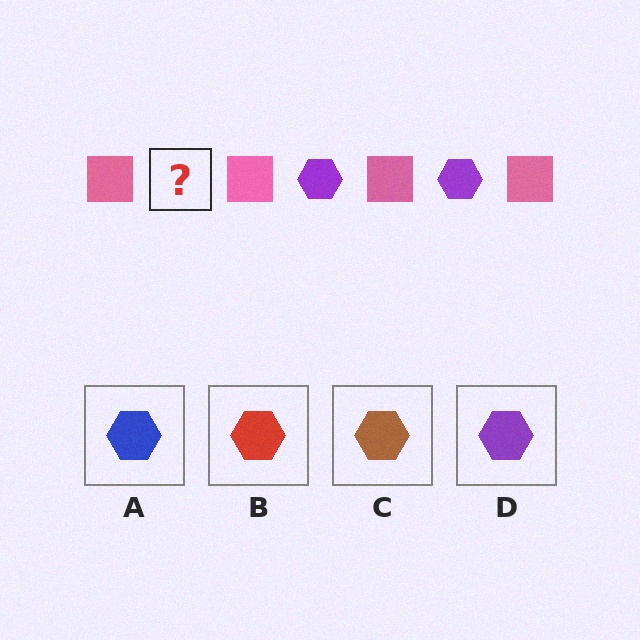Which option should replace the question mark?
Option D.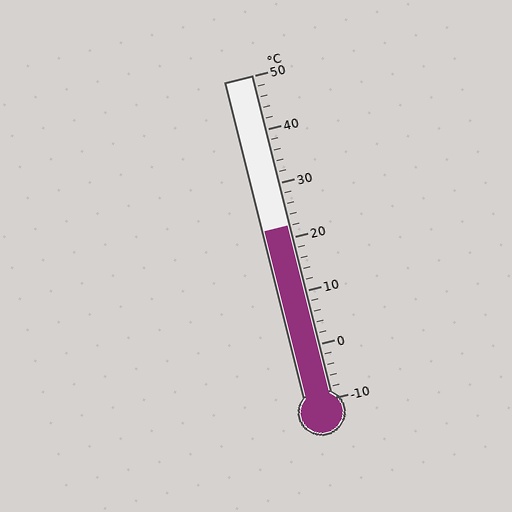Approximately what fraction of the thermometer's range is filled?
The thermometer is filled to approximately 55% of its range.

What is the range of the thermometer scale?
The thermometer scale ranges from -10°C to 50°C.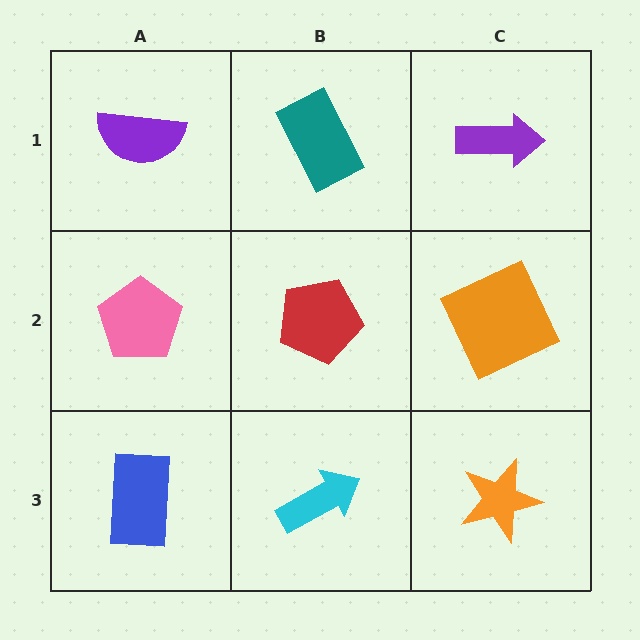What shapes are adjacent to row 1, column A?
A pink pentagon (row 2, column A), a teal rectangle (row 1, column B).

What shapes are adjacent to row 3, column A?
A pink pentagon (row 2, column A), a cyan arrow (row 3, column B).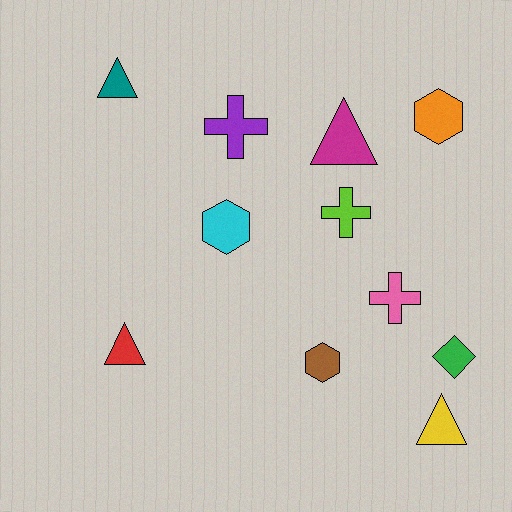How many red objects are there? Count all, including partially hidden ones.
There is 1 red object.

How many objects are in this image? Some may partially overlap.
There are 11 objects.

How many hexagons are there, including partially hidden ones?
There are 3 hexagons.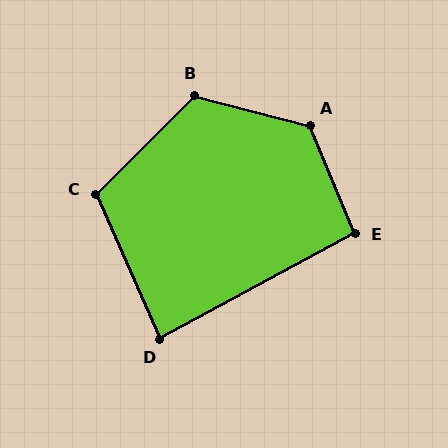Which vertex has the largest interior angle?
A, at approximately 126 degrees.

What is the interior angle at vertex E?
Approximately 96 degrees (obtuse).